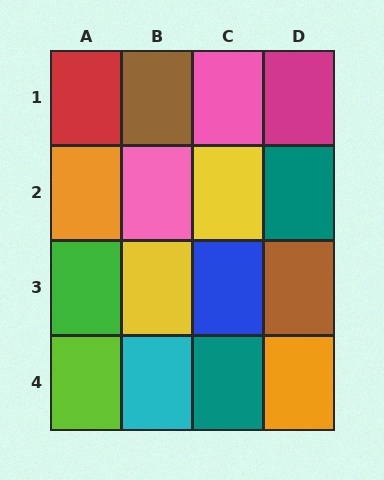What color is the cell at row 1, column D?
Magenta.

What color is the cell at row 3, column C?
Blue.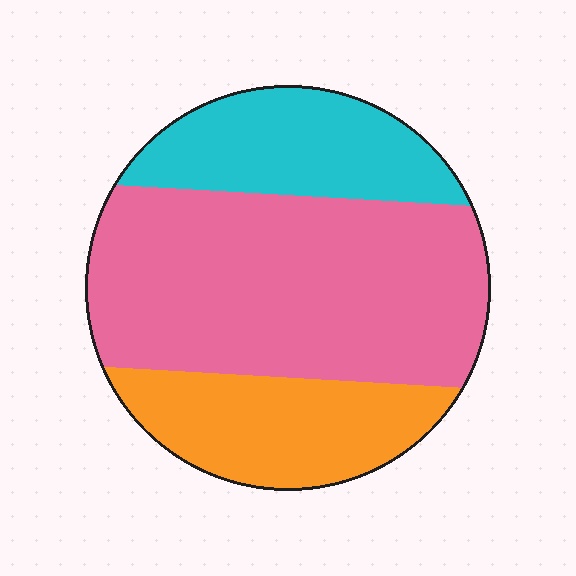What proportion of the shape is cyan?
Cyan takes up about one fifth (1/5) of the shape.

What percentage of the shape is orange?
Orange takes up less than a quarter of the shape.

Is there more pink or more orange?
Pink.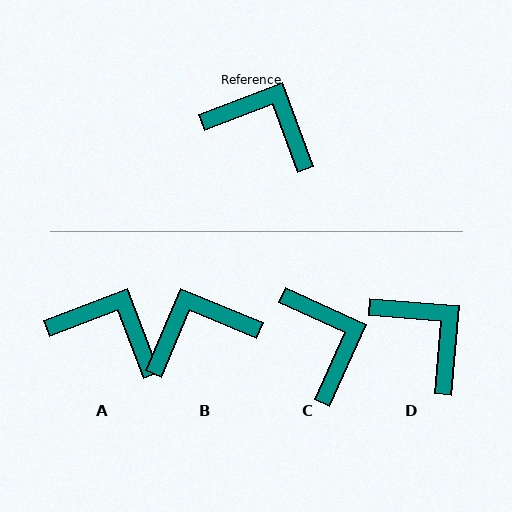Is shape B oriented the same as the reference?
No, it is off by about 47 degrees.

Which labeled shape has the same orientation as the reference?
A.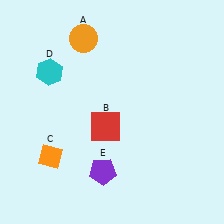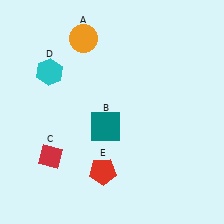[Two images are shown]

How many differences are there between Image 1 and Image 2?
There are 3 differences between the two images.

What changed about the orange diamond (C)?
In Image 1, C is orange. In Image 2, it changed to red.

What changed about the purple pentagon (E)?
In Image 1, E is purple. In Image 2, it changed to red.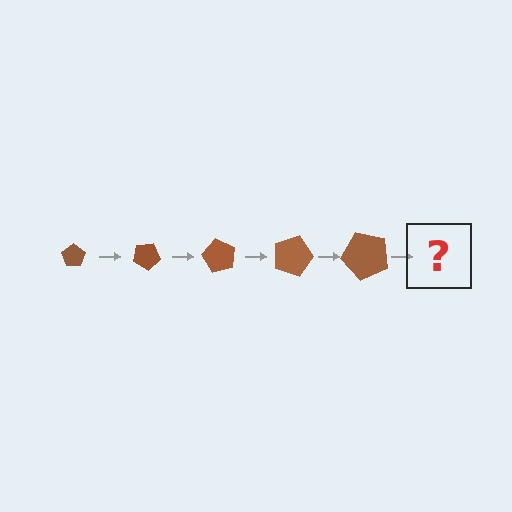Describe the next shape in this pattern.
It should be a pentagon, larger than the previous one and rotated 150 degrees from the start.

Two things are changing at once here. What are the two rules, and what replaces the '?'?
The two rules are that the pentagon grows larger each step and it rotates 30 degrees each step. The '?' should be a pentagon, larger than the previous one and rotated 150 degrees from the start.